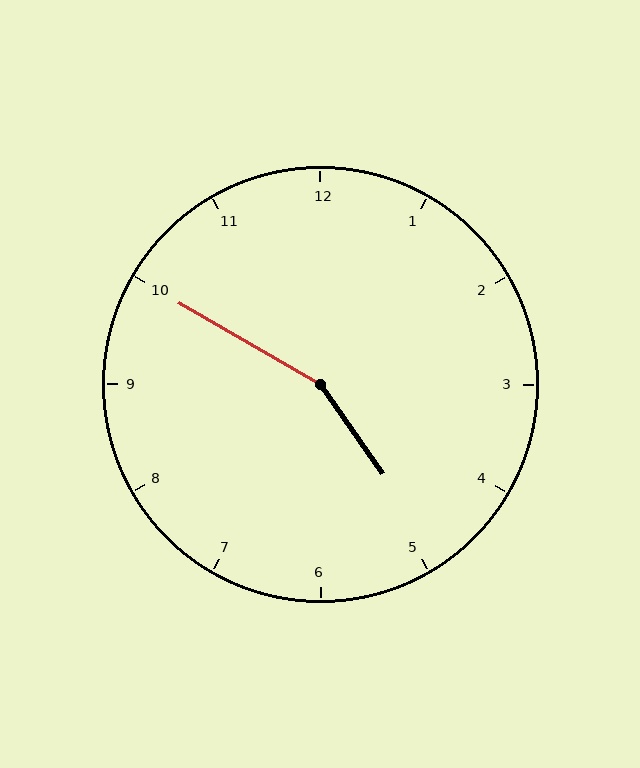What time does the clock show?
4:50.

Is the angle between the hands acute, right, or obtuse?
It is obtuse.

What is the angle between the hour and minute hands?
Approximately 155 degrees.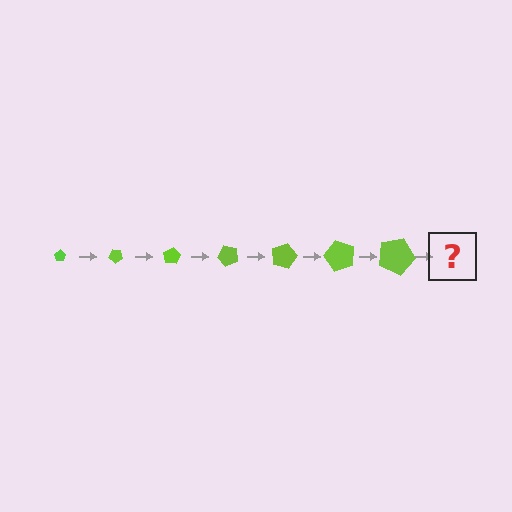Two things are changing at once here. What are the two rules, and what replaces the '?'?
The two rules are that the pentagon grows larger each step and it rotates 40 degrees each step. The '?' should be a pentagon, larger than the previous one and rotated 280 degrees from the start.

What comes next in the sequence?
The next element should be a pentagon, larger than the previous one and rotated 280 degrees from the start.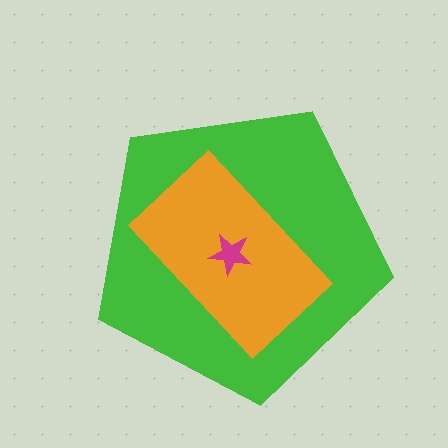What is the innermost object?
The magenta star.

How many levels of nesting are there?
3.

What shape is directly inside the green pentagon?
The orange rectangle.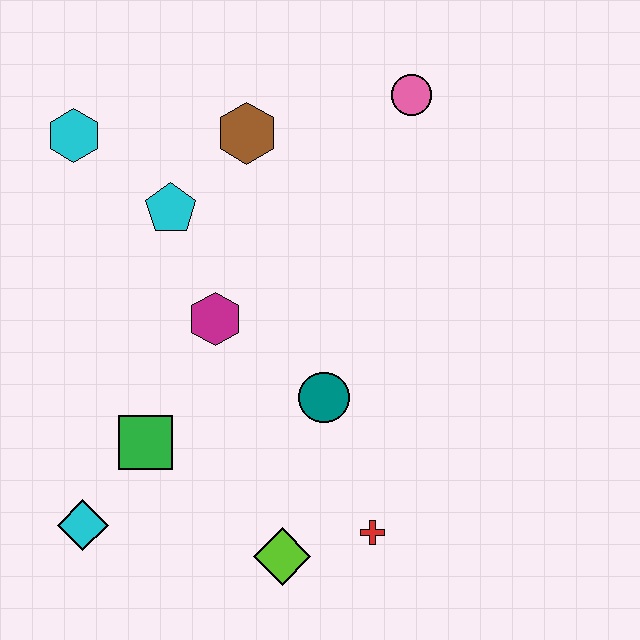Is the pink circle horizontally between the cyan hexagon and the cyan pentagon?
No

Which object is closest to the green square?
The cyan diamond is closest to the green square.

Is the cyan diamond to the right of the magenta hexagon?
No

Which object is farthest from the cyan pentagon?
The red cross is farthest from the cyan pentagon.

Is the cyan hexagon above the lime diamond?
Yes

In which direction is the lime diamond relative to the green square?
The lime diamond is to the right of the green square.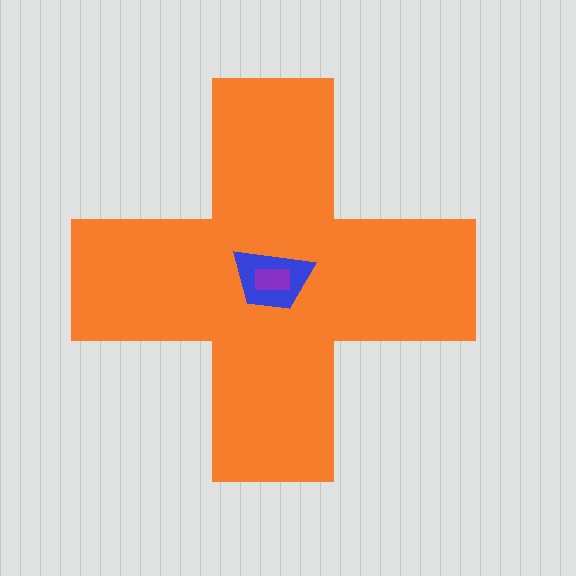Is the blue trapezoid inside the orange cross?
Yes.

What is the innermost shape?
The purple rectangle.